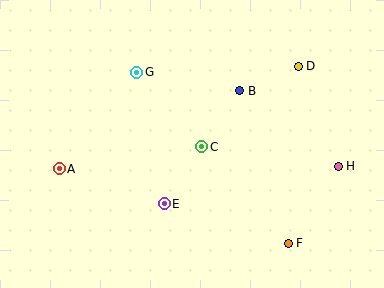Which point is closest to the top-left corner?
Point G is closest to the top-left corner.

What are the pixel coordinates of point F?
Point F is at (288, 243).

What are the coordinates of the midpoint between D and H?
The midpoint between D and H is at (318, 116).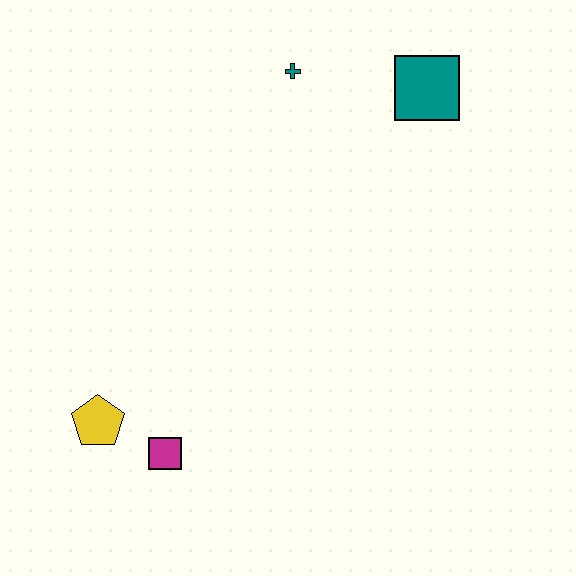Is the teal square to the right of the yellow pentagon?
Yes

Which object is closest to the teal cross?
The teal square is closest to the teal cross.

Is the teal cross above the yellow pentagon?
Yes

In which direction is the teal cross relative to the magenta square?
The teal cross is above the magenta square.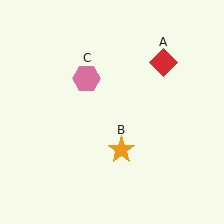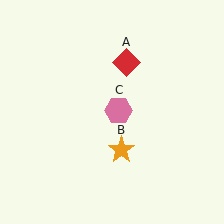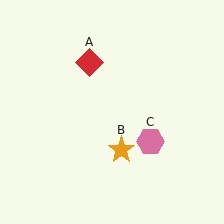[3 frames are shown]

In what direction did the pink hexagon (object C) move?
The pink hexagon (object C) moved down and to the right.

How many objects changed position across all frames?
2 objects changed position: red diamond (object A), pink hexagon (object C).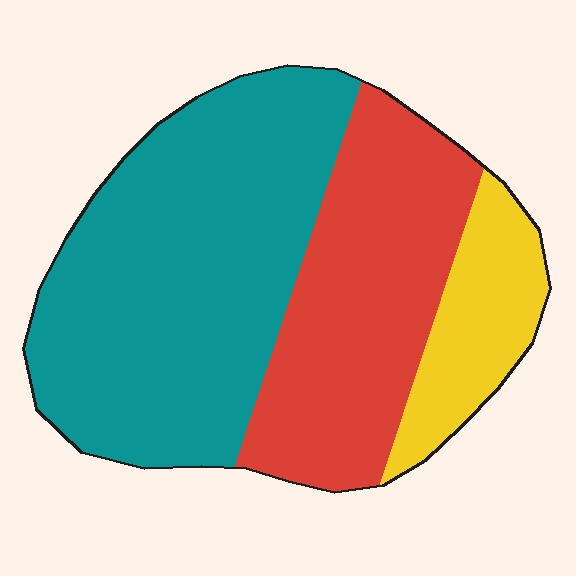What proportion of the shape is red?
Red takes up between a third and a half of the shape.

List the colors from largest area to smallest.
From largest to smallest: teal, red, yellow.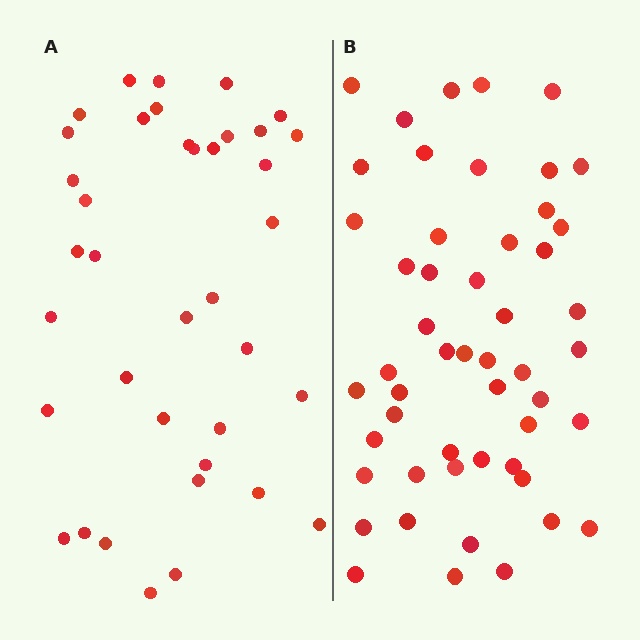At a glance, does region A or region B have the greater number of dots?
Region B (the right region) has more dots.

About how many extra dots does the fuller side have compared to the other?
Region B has approximately 15 more dots than region A.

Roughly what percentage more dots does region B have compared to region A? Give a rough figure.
About 35% more.